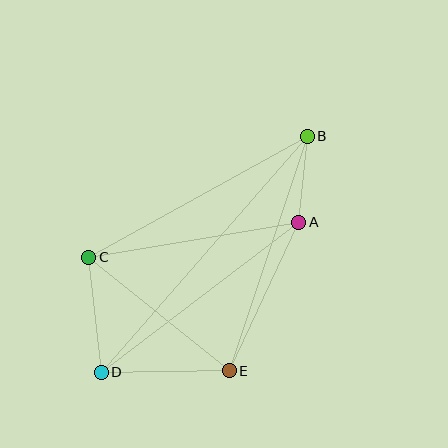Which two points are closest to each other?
Points A and B are closest to each other.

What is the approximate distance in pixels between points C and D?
The distance between C and D is approximately 116 pixels.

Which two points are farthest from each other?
Points B and D are farthest from each other.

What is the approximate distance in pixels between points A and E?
The distance between A and E is approximately 164 pixels.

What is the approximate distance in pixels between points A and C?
The distance between A and C is approximately 213 pixels.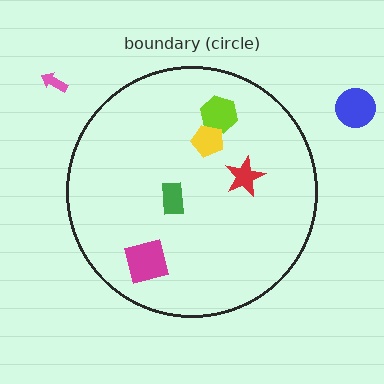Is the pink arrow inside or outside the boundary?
Outside.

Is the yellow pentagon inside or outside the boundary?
Inside.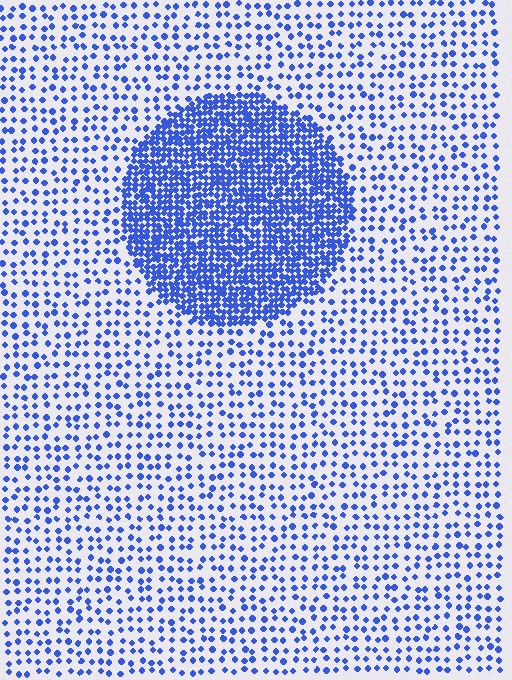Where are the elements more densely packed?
The elements are more densely packed inside the circle boundary.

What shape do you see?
I see a circle.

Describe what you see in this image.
The image contains small blue elements arranged at two different densities. A circle-shaped region is visible where the elements are more densely packed than the surrounding area.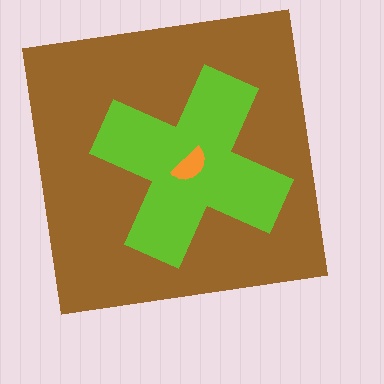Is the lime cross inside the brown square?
Yes.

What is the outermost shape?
The brown square.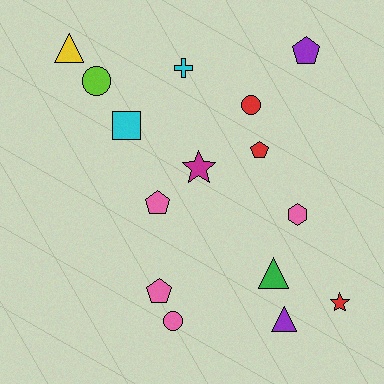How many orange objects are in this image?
There are no orange objects.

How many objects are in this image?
There are 15 objects.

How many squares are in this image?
There is 1 square.